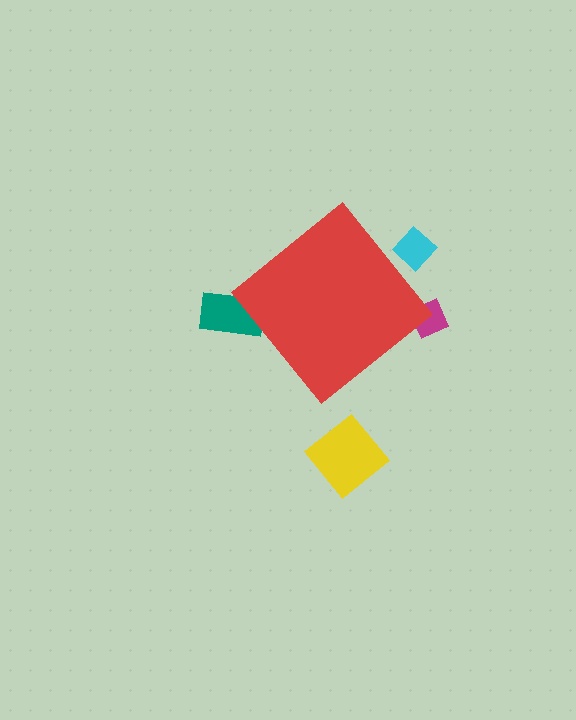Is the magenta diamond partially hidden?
Yes, the magenta diamond is partially hidden behind the red diamond.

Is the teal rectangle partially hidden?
Yes, the teal rectangle is partially hidden behind the red diamond.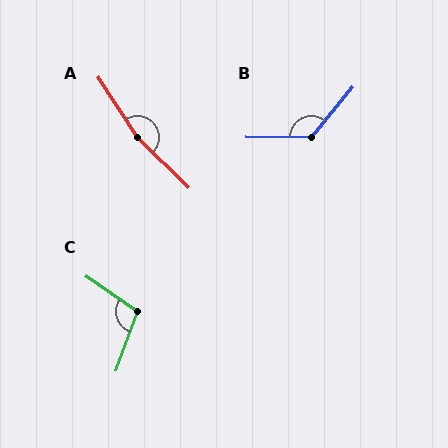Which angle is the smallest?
C, at approximately 104 degrees.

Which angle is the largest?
A, at approximately 168 degrees.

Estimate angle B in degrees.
Approximately 129 degrees.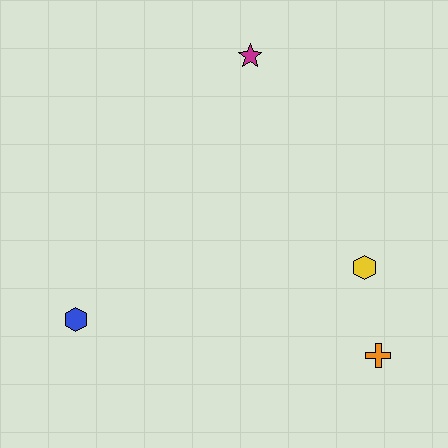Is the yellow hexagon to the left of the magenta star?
No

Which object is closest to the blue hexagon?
The yellow hexagon is closest to the blue hexagon.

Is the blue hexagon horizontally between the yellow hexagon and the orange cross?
No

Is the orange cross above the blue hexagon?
No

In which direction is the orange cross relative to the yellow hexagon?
The orange cross is below the yellow hexagon.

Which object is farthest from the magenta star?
The orange cross is farthest from the magenta star.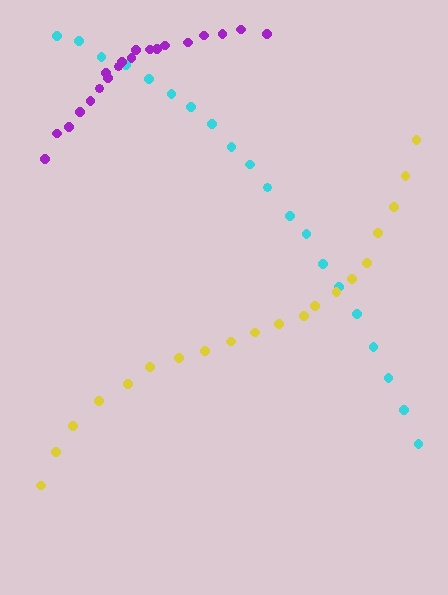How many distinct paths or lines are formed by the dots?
There are 3 distinct paths.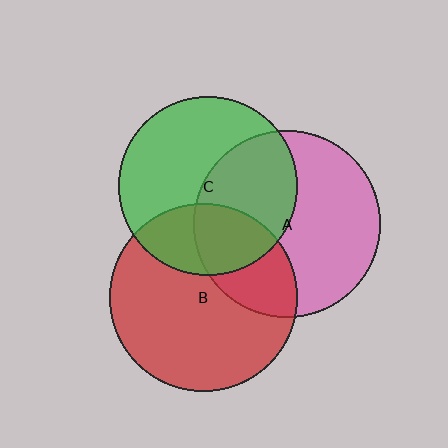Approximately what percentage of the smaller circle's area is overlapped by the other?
Approximately 30%.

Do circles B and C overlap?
Yes.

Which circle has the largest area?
Circle B (red).